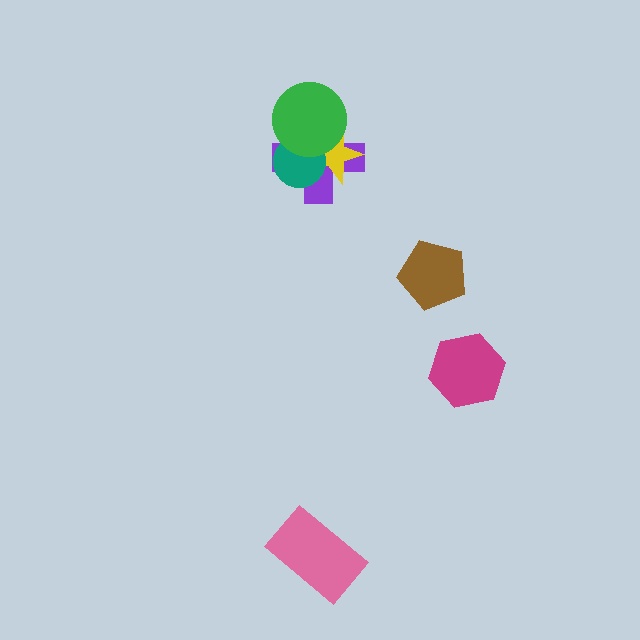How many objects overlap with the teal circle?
3 objects overlap with the teal circle.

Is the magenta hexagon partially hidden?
No, no other shape covers it.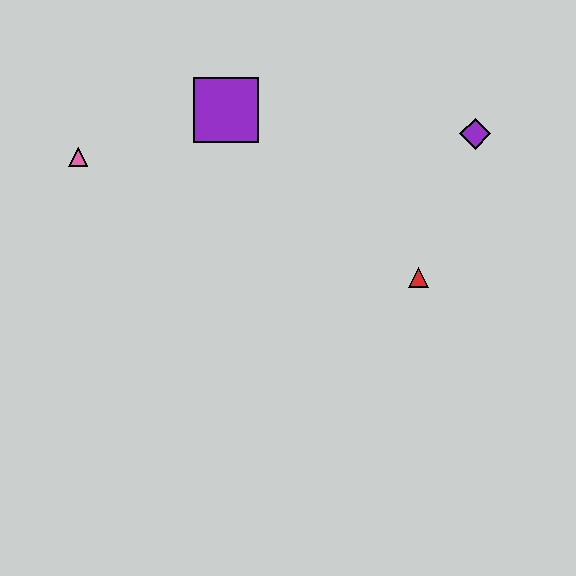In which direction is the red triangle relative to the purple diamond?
The red triangle is below the purple diamond.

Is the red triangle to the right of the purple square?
Yes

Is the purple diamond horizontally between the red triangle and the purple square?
No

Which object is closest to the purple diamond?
The red triangle is closest to the purple diamond.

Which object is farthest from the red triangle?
The pink triangle is farthest from the red triangle.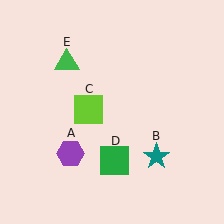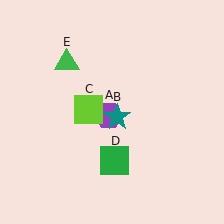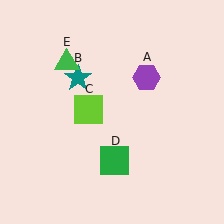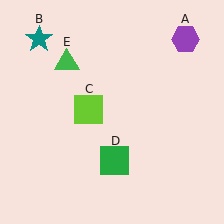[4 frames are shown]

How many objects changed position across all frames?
2 objects changed position: purple hexagon (object A), teal star (object B).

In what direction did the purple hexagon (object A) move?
The purple hexagon (object A) moved up and to the right.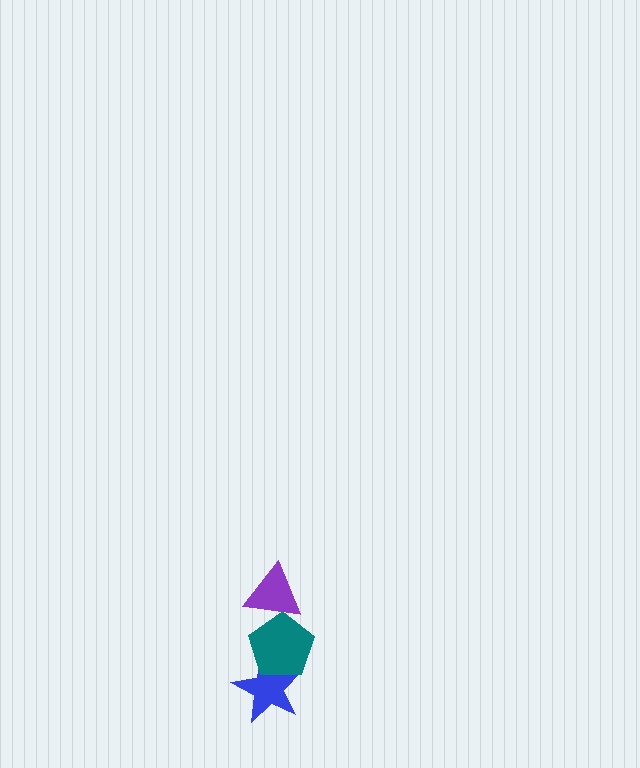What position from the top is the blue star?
The blue star is 3rd from the top.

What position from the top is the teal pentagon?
The teal pentagon is 2nd from the top.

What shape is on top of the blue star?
The teal pentagon is on top of the blue star.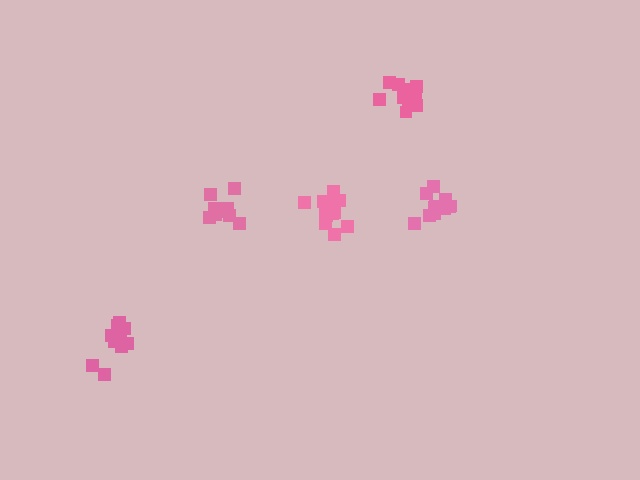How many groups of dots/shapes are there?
There are 5 groups.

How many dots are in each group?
Group 1: 12 dots, Group 2: 11 dots, Group 3: 11 dots, Group 4: 10 dots, Group 5: 13 dots (57 total).